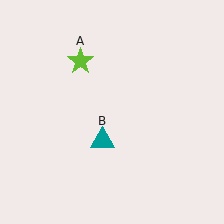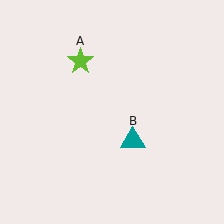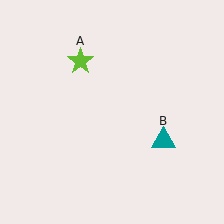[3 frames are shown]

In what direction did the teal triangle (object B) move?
The teal triangle (object B) moved right.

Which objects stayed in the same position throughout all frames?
Lime star (object A) remained stationary.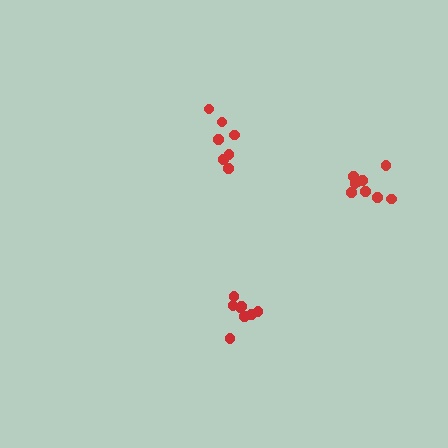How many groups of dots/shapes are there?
There are 3 groups.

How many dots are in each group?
Group 1: 7 dots, Group 2: 9 dots, Group 3: 8 dots (24 total).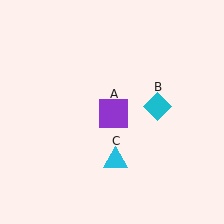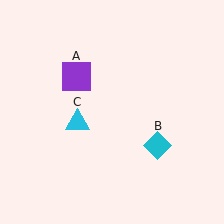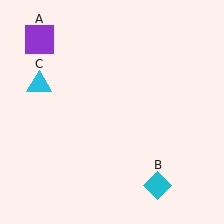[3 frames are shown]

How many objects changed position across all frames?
3 objects changed position: purple square (object A), cyan diamond (object B), cyan triangle (object C).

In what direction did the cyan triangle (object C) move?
The cyan triangle (object C) moved up and to the left.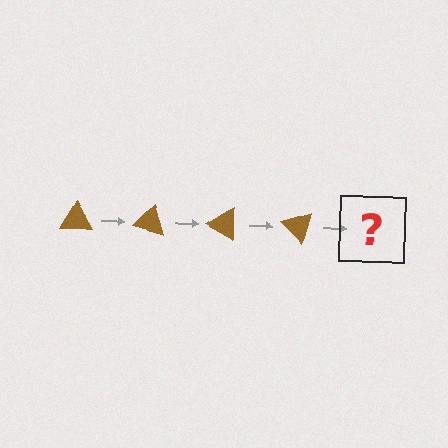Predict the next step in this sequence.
The next step is a brown triangle rotated 60 degrees.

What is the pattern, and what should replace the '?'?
The pattern is that the triangle rotates 15 degrees each step. The '?' should be a brown triangle rotated 60 degrees.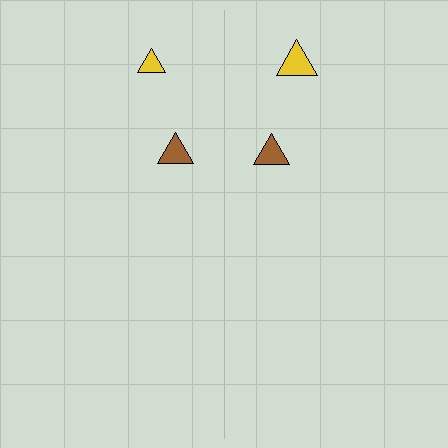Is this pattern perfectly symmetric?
No, the pattern is not perfectly symmetric. The yellow triangle on the right side has a different size than its mirror counterpart.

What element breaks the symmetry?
The yellow triangle on the right side has a different size than its mirror counterpart.